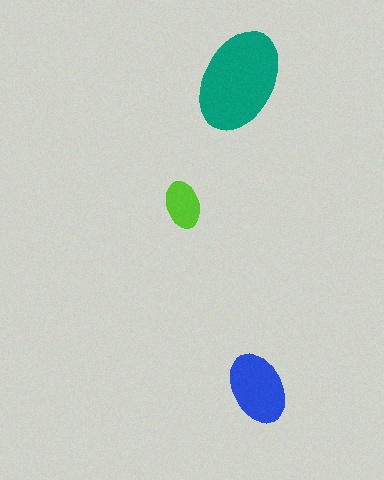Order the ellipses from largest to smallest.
the teal one, the blue one, the lime one.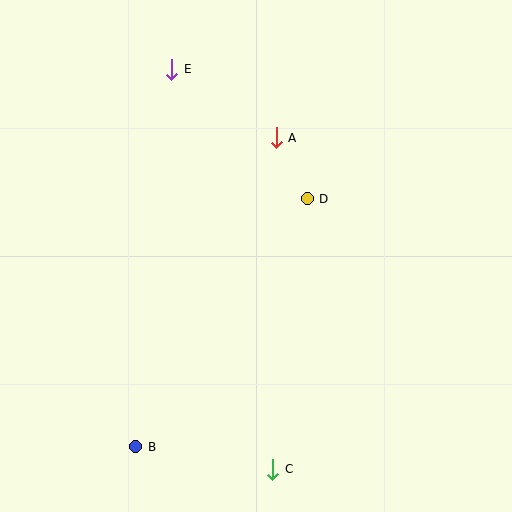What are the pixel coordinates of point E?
Point E is at (172, 69).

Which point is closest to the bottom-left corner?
Point B is closest to the bottom-left corner.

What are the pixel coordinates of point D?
Point D is at (307, 199).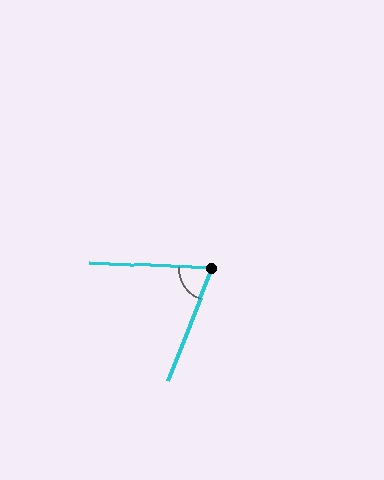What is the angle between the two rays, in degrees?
Approximately 71 degrees.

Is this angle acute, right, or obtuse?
It is acute.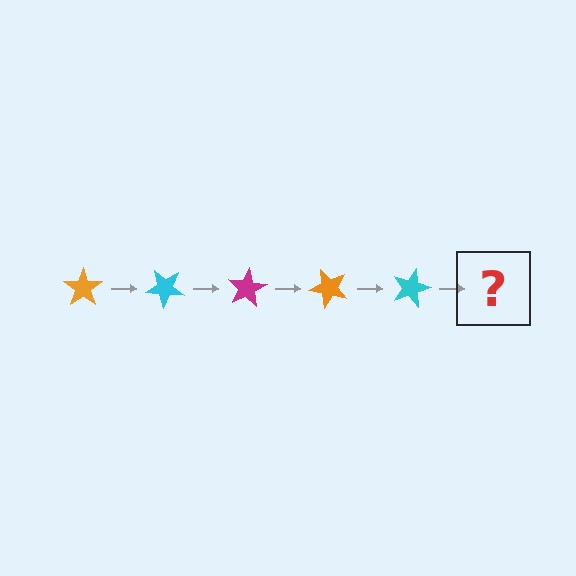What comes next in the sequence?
The next element should be a magenta star, rotated 200 degrees from the start.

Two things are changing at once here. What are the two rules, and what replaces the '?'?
The two rules are that it rotates 40 degrees each step and the color cycles through orange, cyan, and magenta. The '?' should be a magenta star, rotated 200 degrees from the start.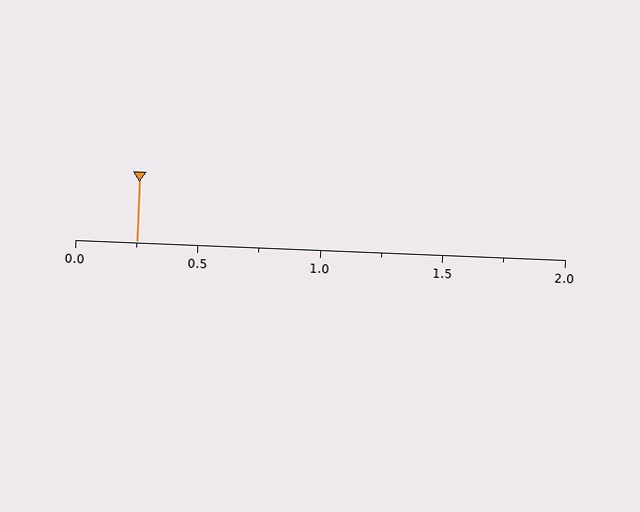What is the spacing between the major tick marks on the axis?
The major ticks are spaced 0.5 apart.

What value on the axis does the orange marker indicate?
The marker indicates approximately 0.25.